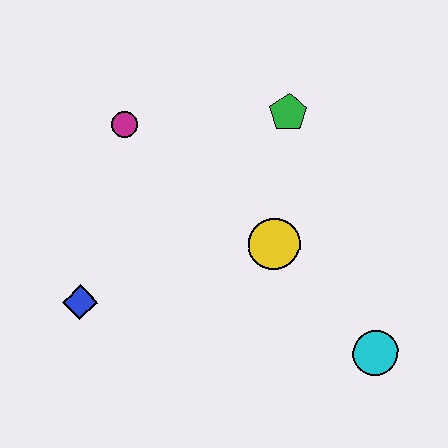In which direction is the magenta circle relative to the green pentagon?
The magenta circle is to the left of the green pentagon.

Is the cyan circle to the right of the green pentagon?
Yes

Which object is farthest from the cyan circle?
The magenta circle is farthest from the cyan circle.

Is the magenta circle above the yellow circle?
Yes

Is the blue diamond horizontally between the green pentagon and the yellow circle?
No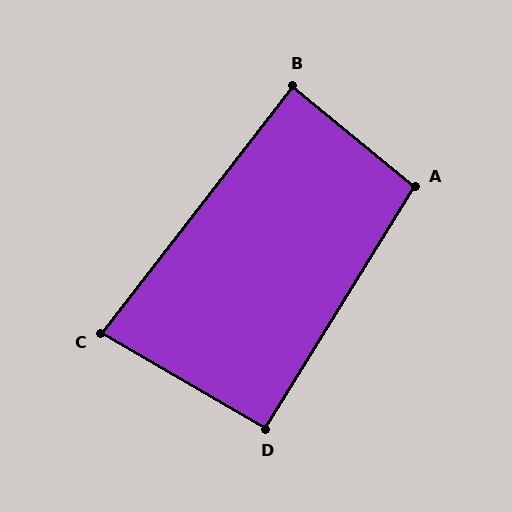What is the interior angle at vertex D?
Approximately 91 degrees (approximately right).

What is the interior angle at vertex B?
Approximately 89 degrees (approximately right).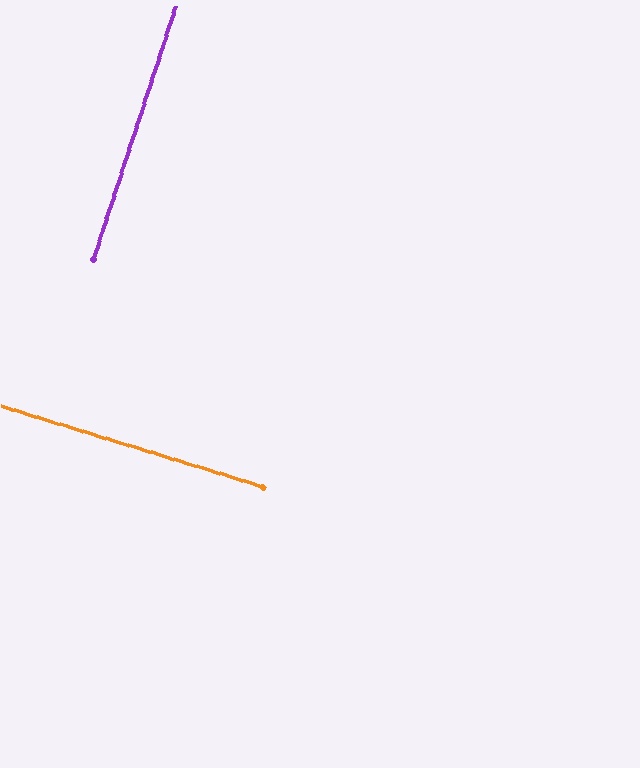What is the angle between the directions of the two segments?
Approximately 89 degrees.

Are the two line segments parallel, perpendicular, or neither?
Perpendicular — they meet at approximately 89°.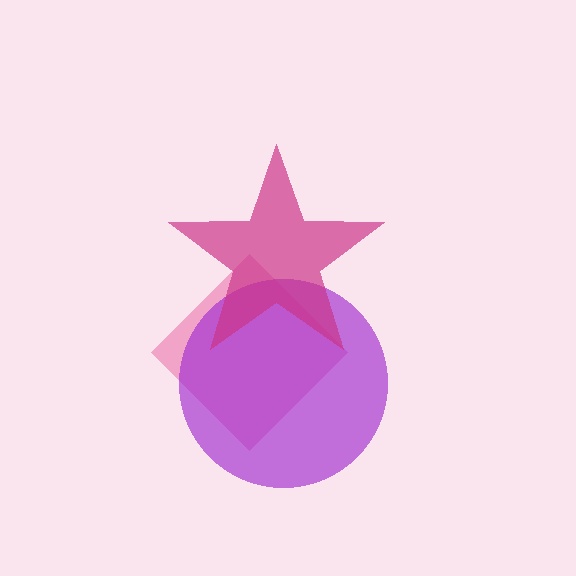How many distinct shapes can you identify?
There are 3 distinct shapes: a pink diamond, a purple circle, a magenta star.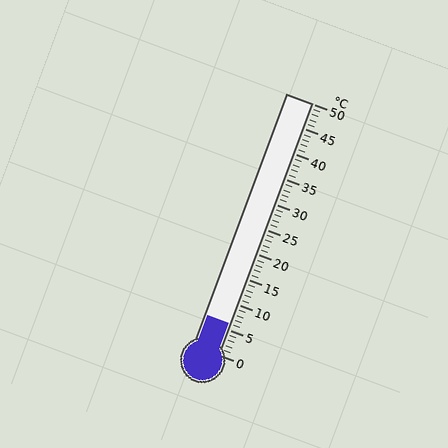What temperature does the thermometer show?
The thermometer shows approximately 6°C.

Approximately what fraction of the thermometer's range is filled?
The thermometer is filled to approximately 10% of its range.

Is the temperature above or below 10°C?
The temperature is below 10°C.